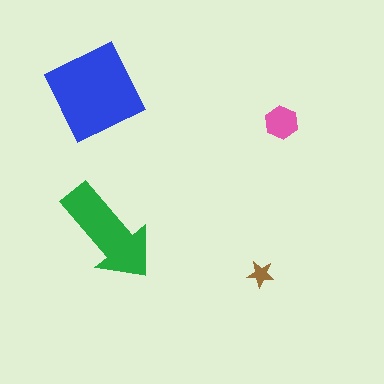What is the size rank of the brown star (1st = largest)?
4th.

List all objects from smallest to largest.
The brown star, the pink hexagon, the green arrow, the blue diamond.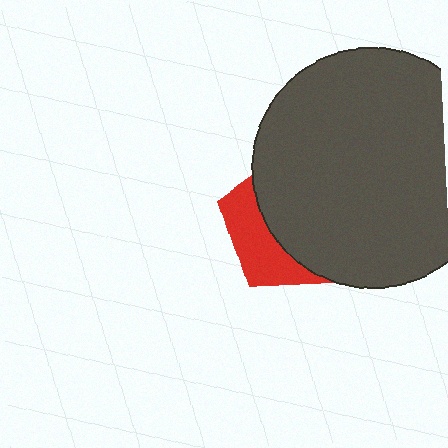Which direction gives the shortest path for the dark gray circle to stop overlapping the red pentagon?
Moving right gives the shortest separation.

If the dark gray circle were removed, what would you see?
You would see the complete red pentagon.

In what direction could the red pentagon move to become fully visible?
The red pentagon could move left. That would shift it out from behind the dark gray circle entirely.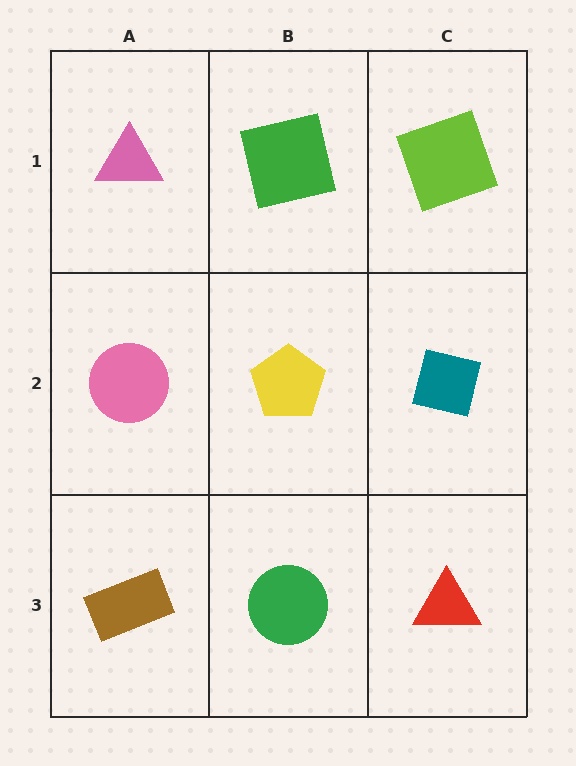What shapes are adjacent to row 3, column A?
A pink circle (row 2, column A), a green circle (row 3, column B).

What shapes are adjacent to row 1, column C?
A teal square (row 2, column C), a green square (row 1, column B).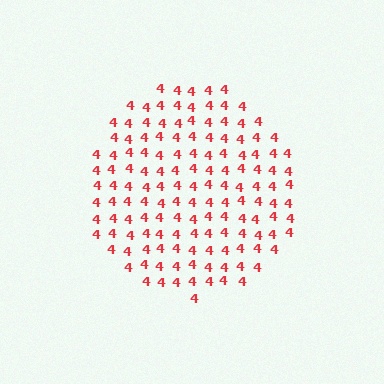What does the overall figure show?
The overall figure shows a circle.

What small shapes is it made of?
It is made of small digit 4's.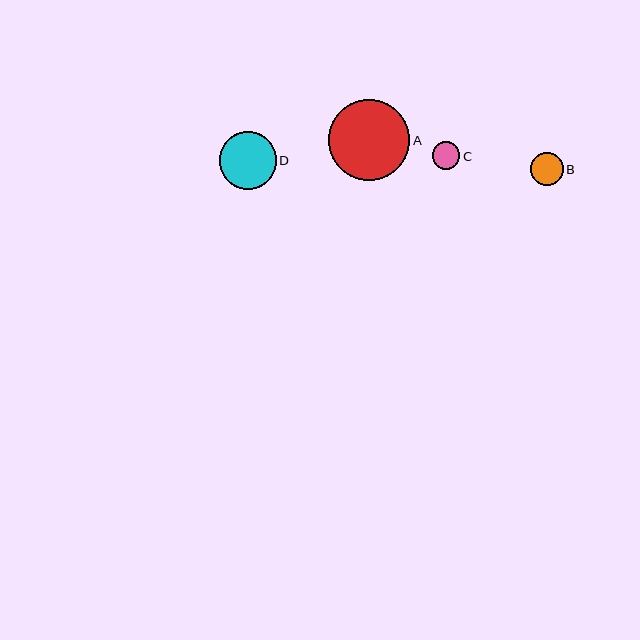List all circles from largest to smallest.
From largest to smallest: A, D, B, C.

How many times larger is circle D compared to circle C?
Circle D is approximately 2.1 times the size of circle C.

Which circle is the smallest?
Circle C is the smallest with a size of approximately 27 pixels.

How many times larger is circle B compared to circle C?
Circle B is approximately 1.2 times the size of circle C.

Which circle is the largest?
Circle A is the largest with a size of approximately 81 pixels.